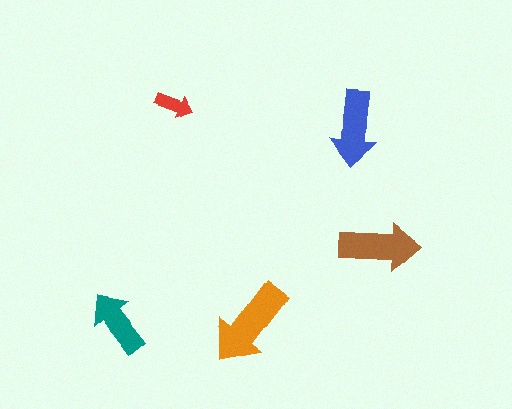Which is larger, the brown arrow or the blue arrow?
The brown one.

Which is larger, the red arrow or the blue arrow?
The blue one.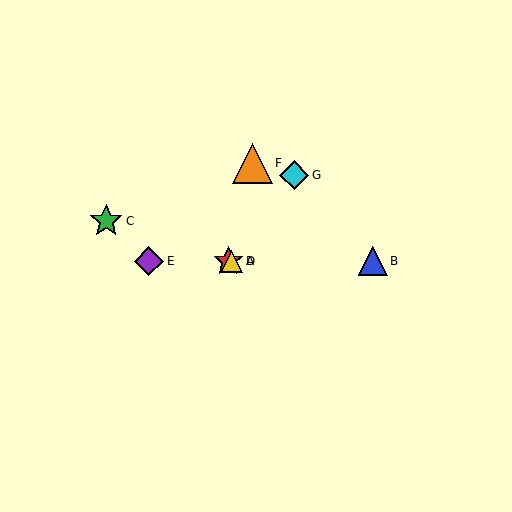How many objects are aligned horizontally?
4 objects (A, B, D, E) are aligned horizontally.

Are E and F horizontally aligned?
No, E is at y≈261 and F is at y≈163.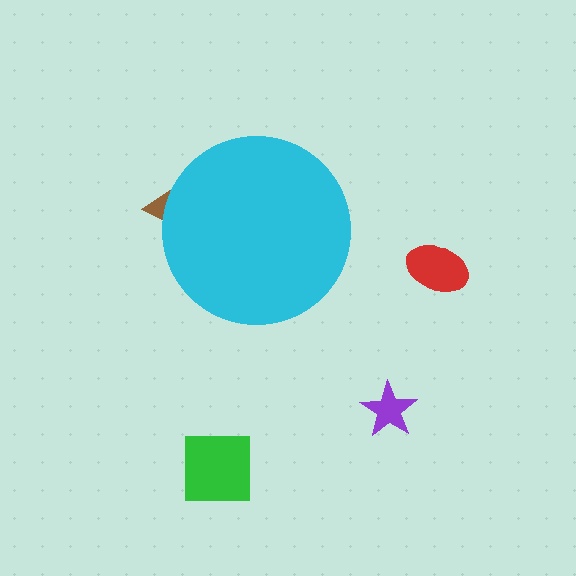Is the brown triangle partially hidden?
Yes, the brown triangle is partially hidden behind the cyan circle.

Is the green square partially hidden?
No, the green square is fully visible.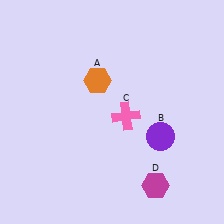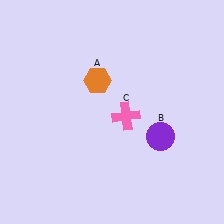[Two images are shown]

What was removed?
The magenta hexagon (D) was removed in Image 2.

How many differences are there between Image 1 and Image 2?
There is 1 difference between the two images.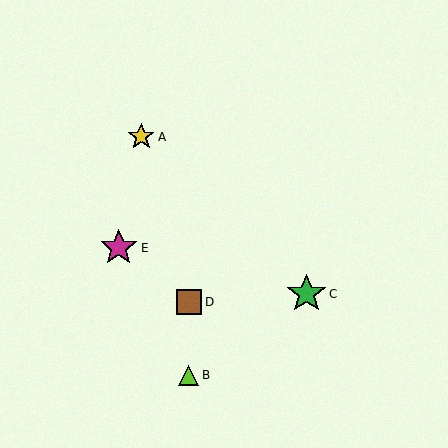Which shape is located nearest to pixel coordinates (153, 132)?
The yellow star (labeled A) at (141, 137) is nearest to that location.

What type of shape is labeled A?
Shape A is a yellow star.